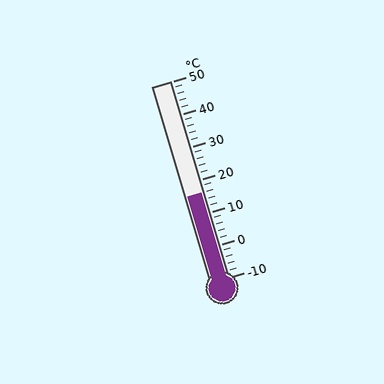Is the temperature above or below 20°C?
The temperature is below 20°C.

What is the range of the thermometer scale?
The thermometer scale ranges from -10°C to 50°C.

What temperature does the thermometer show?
The thermometer shows approximately 16°C.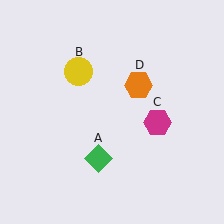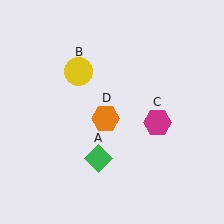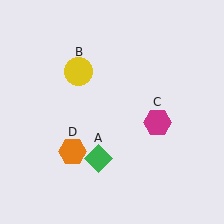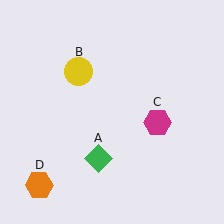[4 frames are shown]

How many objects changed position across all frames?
1 object changed position: orange hexagon (object D).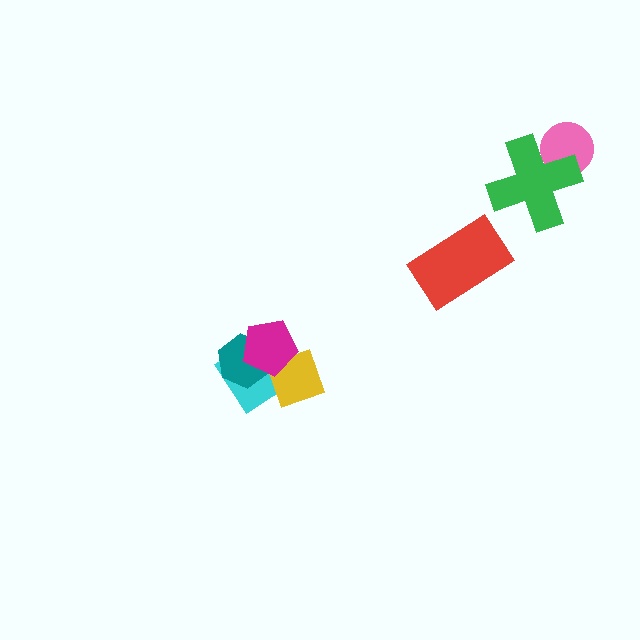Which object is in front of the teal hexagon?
The magenta pentagon is in front of the teal hexagon.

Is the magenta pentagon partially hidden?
No, no other shape covers it.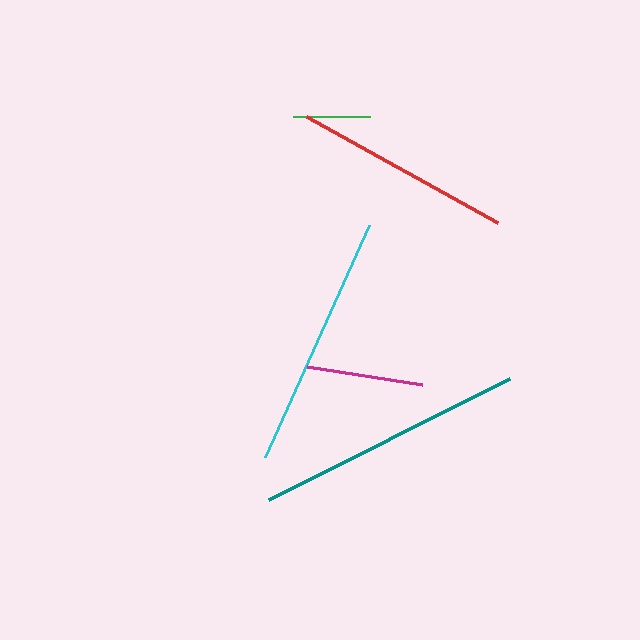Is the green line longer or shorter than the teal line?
The teal line is longer than the green line.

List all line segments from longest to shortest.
From longest to shortest: teal, cyan, red, magenta, green.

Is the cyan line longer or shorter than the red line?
The cyan line is longer than the red line.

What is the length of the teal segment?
The teal segment is approximately 269 pixels long.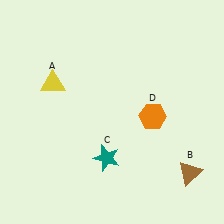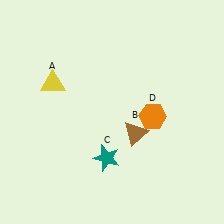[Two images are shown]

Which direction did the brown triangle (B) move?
The brown triangle (B) moved left.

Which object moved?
The brown triangle (B) moved left.